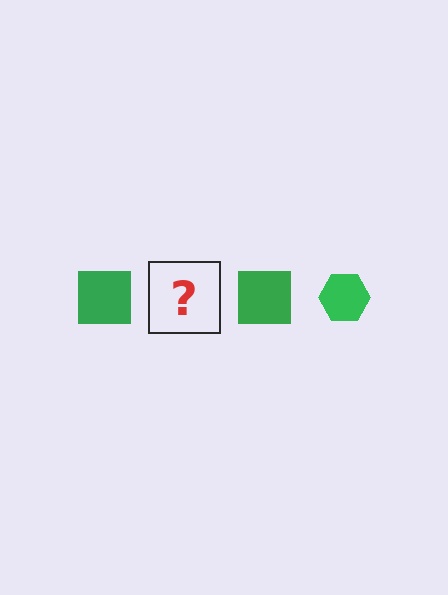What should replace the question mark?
The question mark should be replaced with a green hexagon.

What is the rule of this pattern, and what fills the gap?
The rule is that the pattern cycles through square, hexagon shapes in green. The gap should be filled with a green hexagon.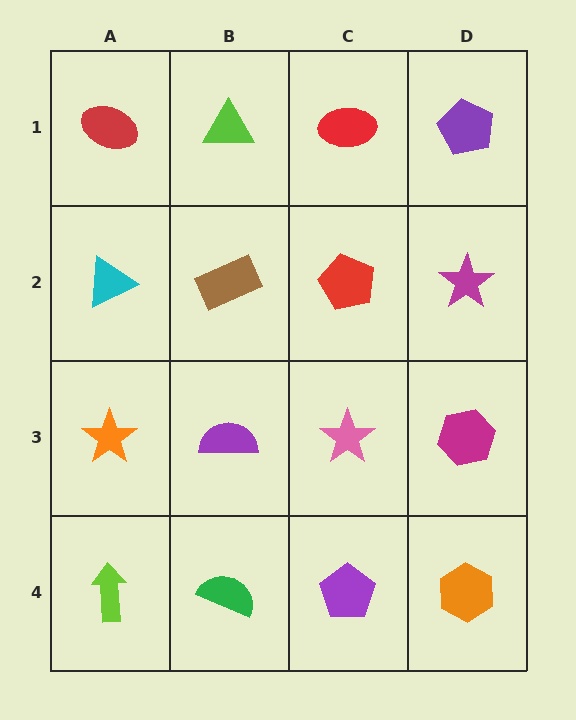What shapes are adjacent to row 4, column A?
An orange star (row 3, column A), a green semicircle (row 4, column B).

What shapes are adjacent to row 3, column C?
A red pentagon (row 2, column C), a purple pentagon (row 4, column C), a purple semicircle (row 3, column B), a magenta hexagon (row 3, column D).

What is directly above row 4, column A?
An orange star.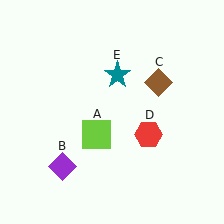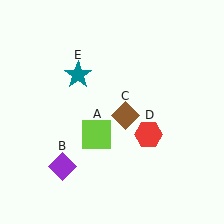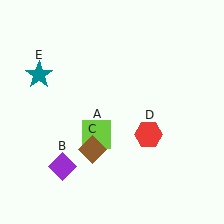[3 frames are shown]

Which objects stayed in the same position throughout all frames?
Lime square (object A) and purple diamond (object B) and red hexagon (object D) remained stationary.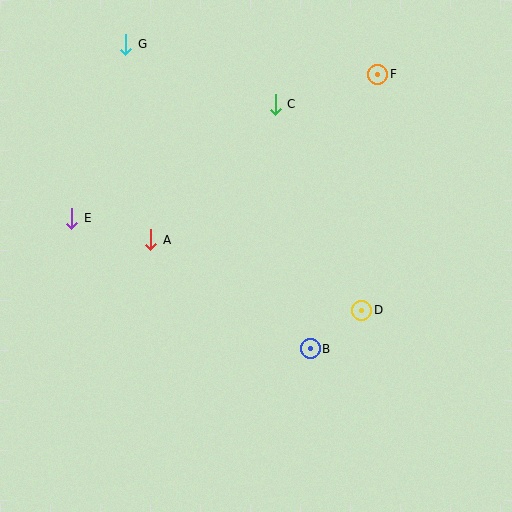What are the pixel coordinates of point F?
Point F is at (378, 74).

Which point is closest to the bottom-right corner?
Point D is closest to the bottom-right corner.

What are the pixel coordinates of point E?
Point E is at (72, 218).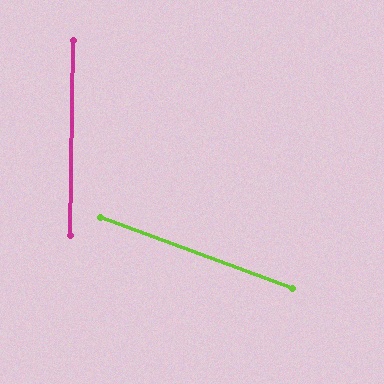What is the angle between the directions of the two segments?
Approximately 71 degrees.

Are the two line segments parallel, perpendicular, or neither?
Neither parallel nor perpendicular — they differ by about 71°.